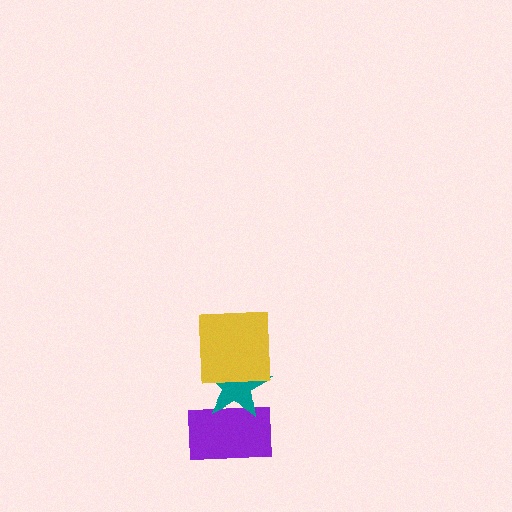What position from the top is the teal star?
The teal star is 2nd from the top.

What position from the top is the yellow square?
The yellow square is 1st from the top.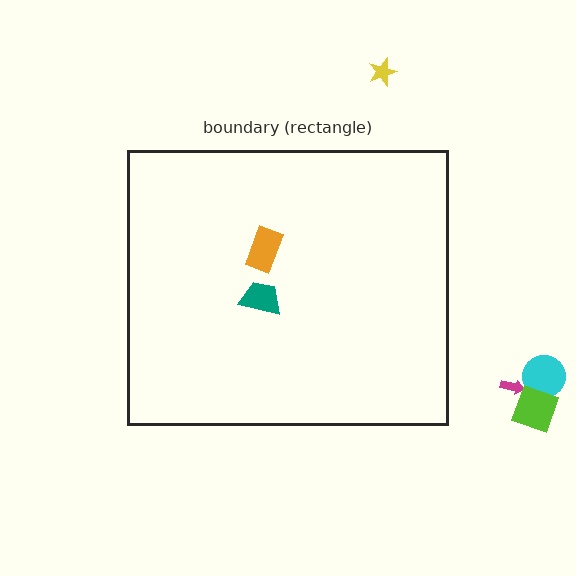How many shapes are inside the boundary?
2 inside, 4 outside.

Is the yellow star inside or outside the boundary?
Outside.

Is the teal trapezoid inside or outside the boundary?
Inside.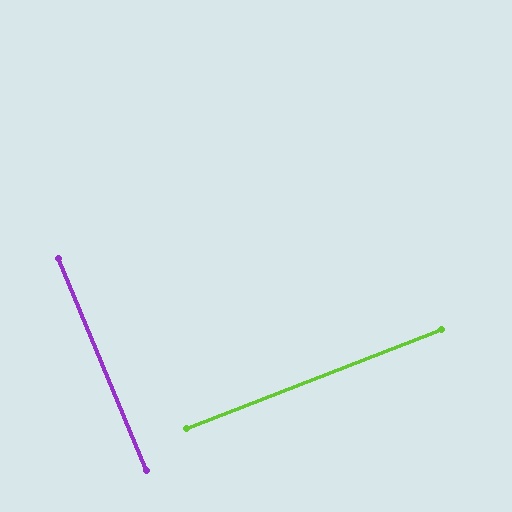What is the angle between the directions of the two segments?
Approximately 89 degrees.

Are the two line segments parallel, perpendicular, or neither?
Perpendicular — they meet at approximately 89°.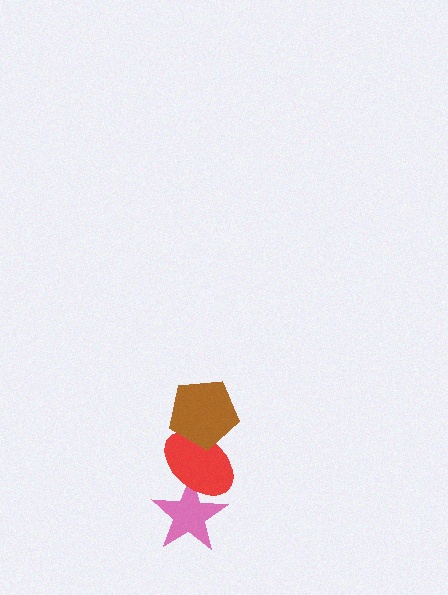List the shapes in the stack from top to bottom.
From top to bottom: the brown pentagon, the red ellipse, the pink star.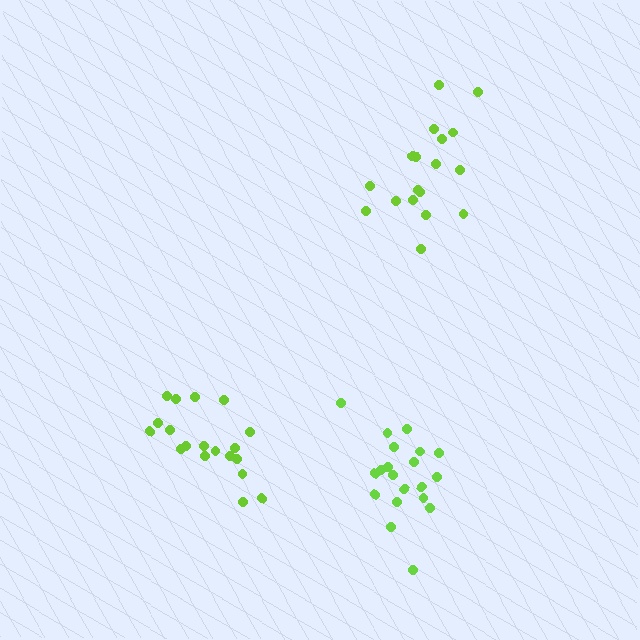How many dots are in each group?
Group 1: 20 dots, Group 2: 19 dots, Group 3: 18 dots (57 total).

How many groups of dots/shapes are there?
There are 3 groups.